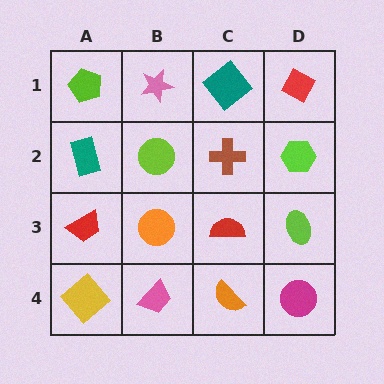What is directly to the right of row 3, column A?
An orange circle.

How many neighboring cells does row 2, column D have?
3.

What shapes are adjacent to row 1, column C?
A brown cross (row 2, column C), a pink star (row 1, column B), a red diamond (row 1, column D).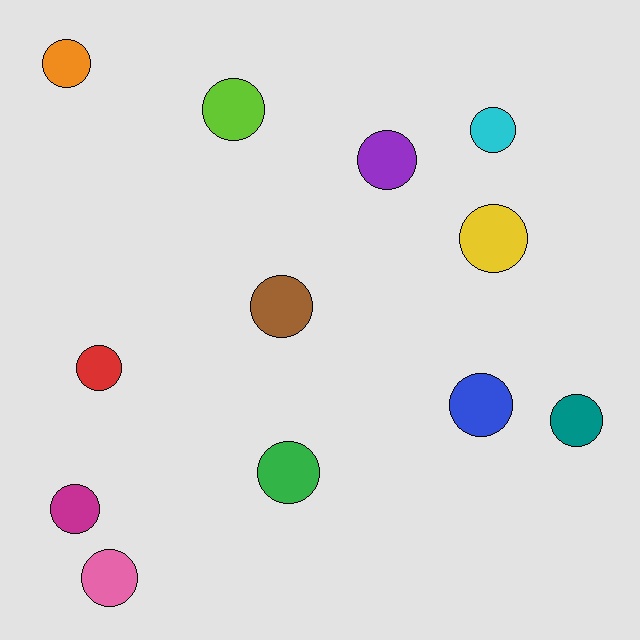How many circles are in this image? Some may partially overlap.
There are 12 circles.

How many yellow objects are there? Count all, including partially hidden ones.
There is 1 yellow object.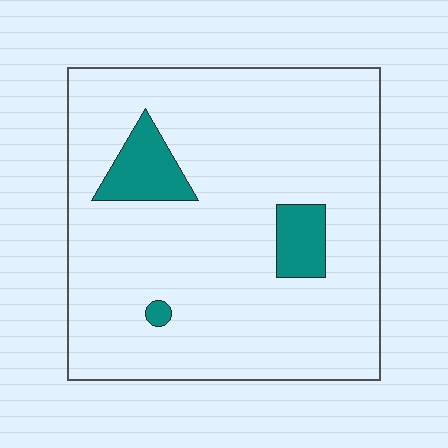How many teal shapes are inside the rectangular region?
3.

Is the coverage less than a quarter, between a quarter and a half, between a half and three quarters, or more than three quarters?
Less than a quarter.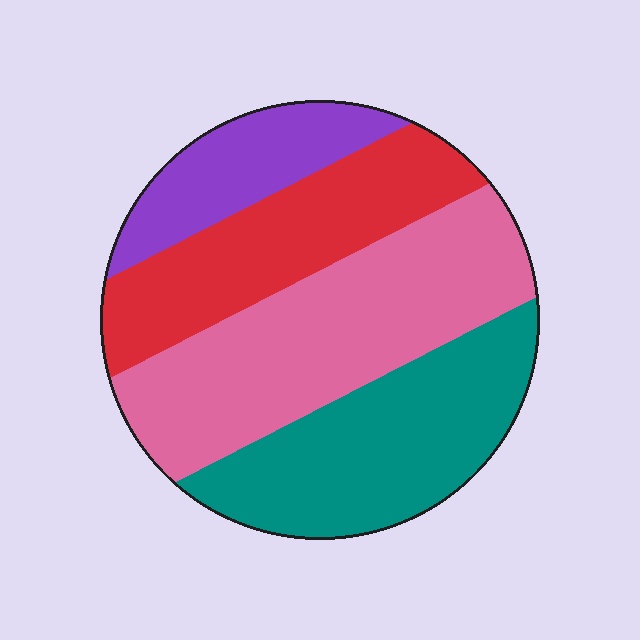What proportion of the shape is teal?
Teal covers around 30% of the shape.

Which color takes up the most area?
Pink, at roughly 35%.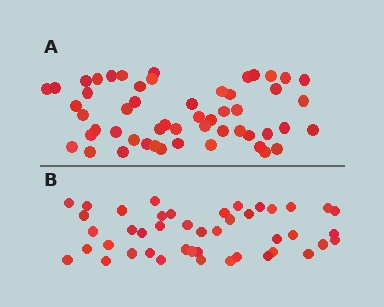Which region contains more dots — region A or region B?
Region A (the top region) has more dots.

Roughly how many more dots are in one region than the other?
Region A has roughly 8 or so more dots than region B.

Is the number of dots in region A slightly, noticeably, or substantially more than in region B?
Region A has only slightly more — the two regions are fairly close. The ratio is roughly 1.2 to 1.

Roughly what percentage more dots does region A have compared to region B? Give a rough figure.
About 20% more.